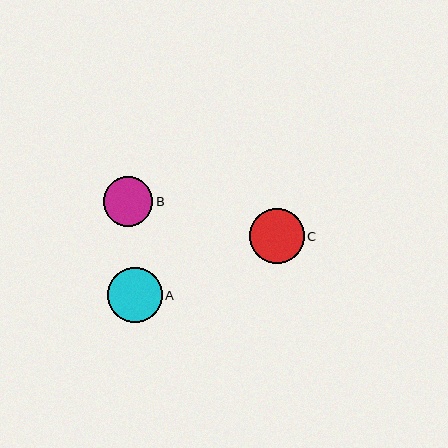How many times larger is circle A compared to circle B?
Circle A is approximately 1.1 times the size of circle B.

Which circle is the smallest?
Circle B is the smallest with a size of approximately 49 pixels.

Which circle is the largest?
Circle C is the largest with a size of approximately 55 pixels.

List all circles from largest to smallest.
From largest to smallest: C, A, B.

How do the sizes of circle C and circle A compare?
Circle C and circle A are approximately the same size.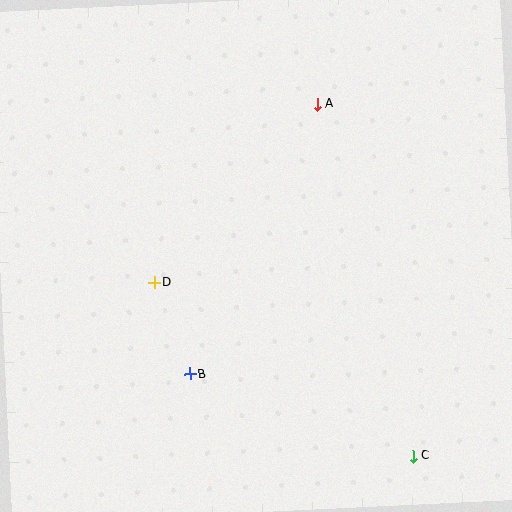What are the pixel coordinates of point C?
Point C is at (413, 456).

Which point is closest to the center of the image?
Point D at (155, 283) is closest to the center.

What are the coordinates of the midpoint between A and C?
The midpoint between A and C is at (365, 280).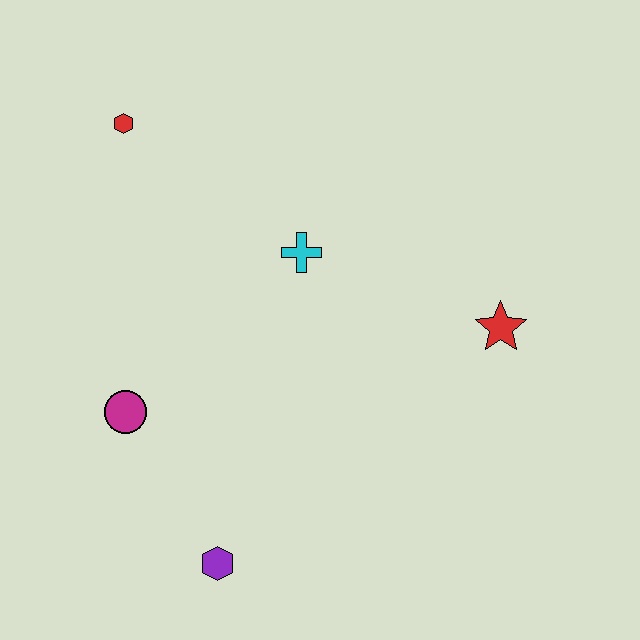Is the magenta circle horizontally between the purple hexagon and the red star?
No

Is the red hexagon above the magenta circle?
Yes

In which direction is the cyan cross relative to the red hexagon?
The cyan cross is to the right of the red hexagon.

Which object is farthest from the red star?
The red hexagon is farthest from the red star.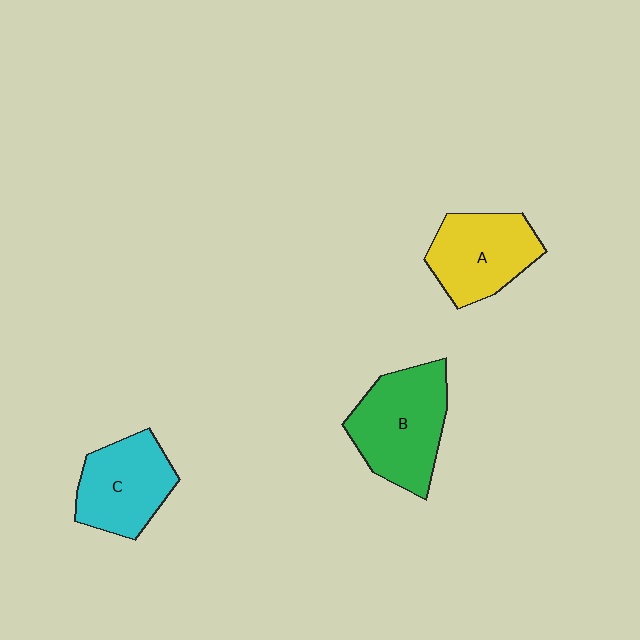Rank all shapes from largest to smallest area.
From largest to smallest: B (green), A (yellow), C (cyan).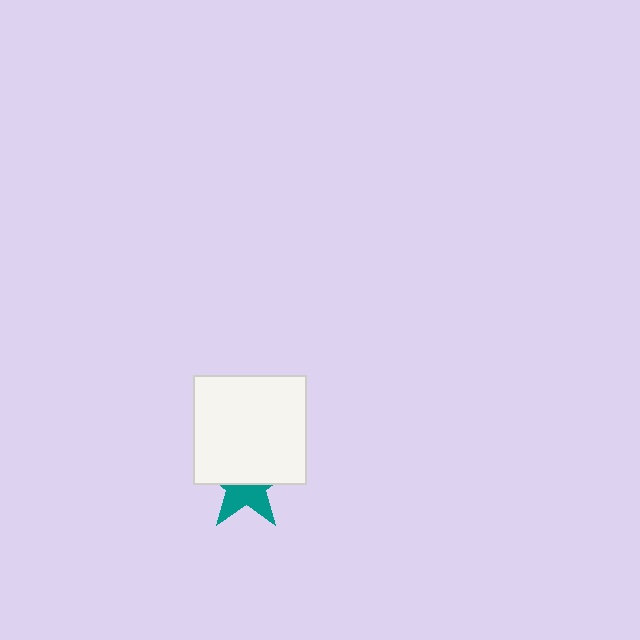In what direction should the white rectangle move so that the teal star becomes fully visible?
The white rectangle should move up. That is the shortest direction to clear the overlap and leave the teal star fully visible.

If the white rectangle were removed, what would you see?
You would see the complete teal star.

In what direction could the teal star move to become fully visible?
The teal star could move down. That would shift it out from behind the white rectangle entirely.